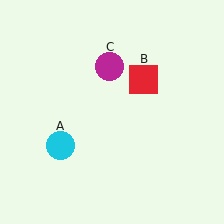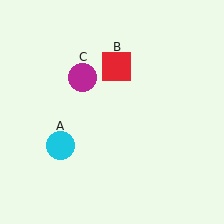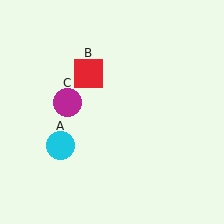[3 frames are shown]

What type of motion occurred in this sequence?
The red square (object B), magenta circle (object C) rotated counterclockwise around the center of the scene.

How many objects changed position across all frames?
2 objects changed position: red square (object B), magenta circle (object C).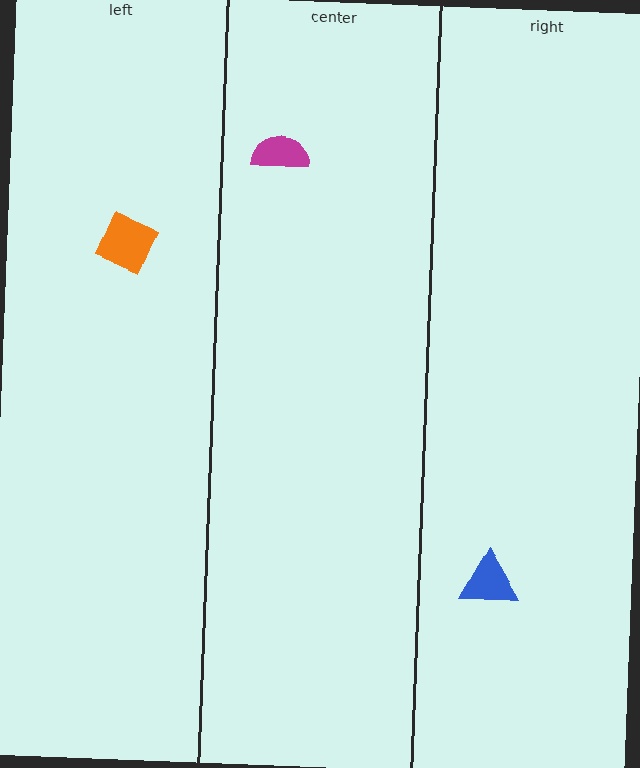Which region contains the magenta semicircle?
The center region.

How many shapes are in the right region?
1.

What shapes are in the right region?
The blue triangle.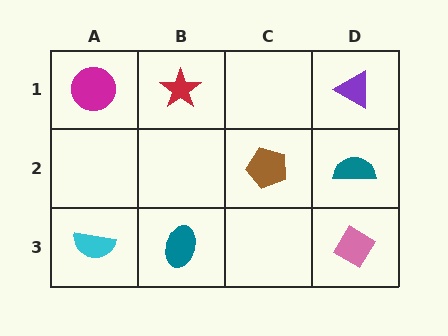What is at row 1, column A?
A magenta circle.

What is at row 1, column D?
A purple triangle.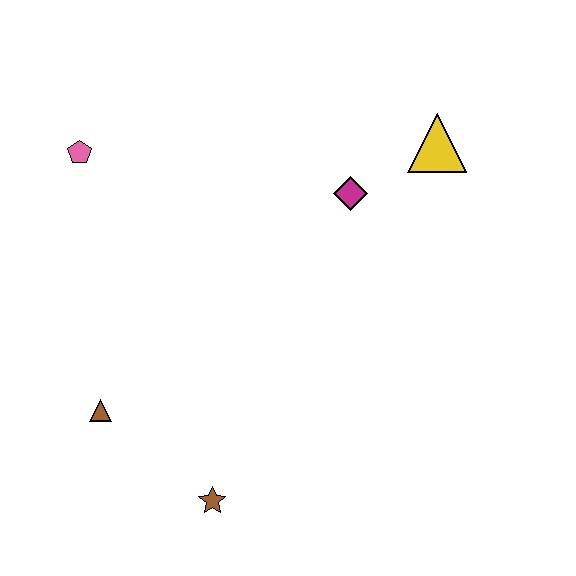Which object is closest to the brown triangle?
The brown star is closest to the brown triangle.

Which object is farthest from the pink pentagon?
The brown star is farthest from the pink pentagon.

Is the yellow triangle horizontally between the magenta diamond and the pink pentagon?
No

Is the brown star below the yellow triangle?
Yes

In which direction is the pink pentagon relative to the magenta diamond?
The pink pentagon is to the left of the magenta diamond.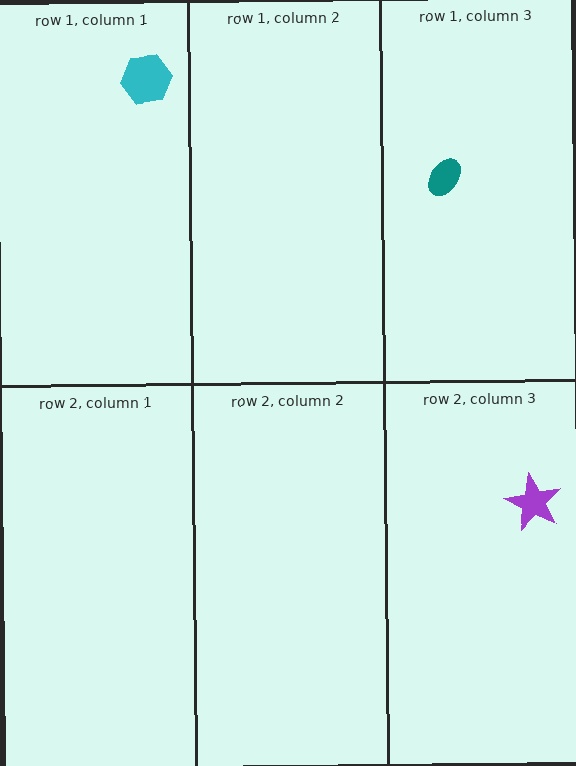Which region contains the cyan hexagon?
The row 1, column 1 region.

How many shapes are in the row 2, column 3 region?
1.